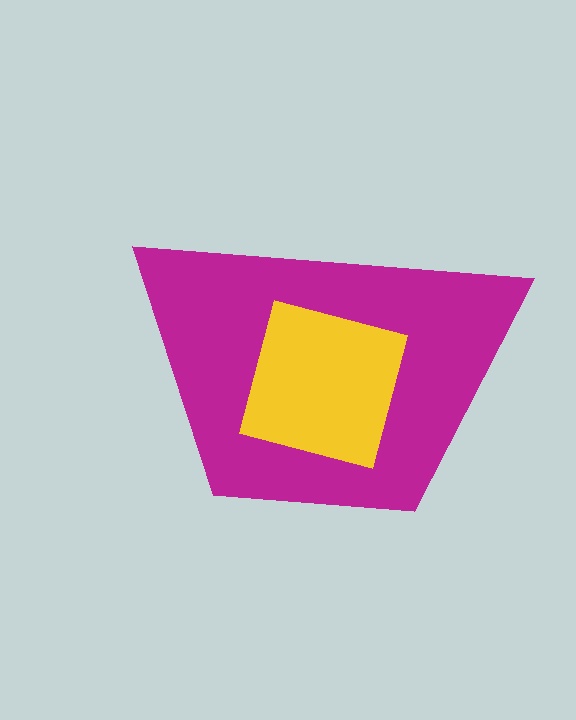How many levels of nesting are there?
2.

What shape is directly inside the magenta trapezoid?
The yellow square.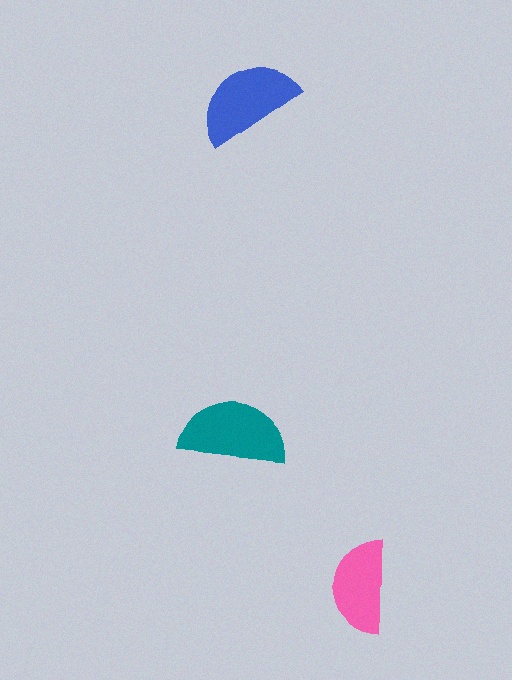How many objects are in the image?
There are 3 objects in the image.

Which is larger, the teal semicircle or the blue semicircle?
The teal one.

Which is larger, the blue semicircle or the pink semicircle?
The blue one.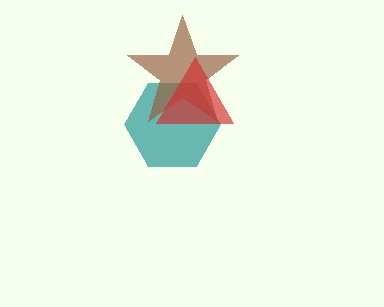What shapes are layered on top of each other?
The layered shapes are: a teal hexagon, a brown star, a red triangle.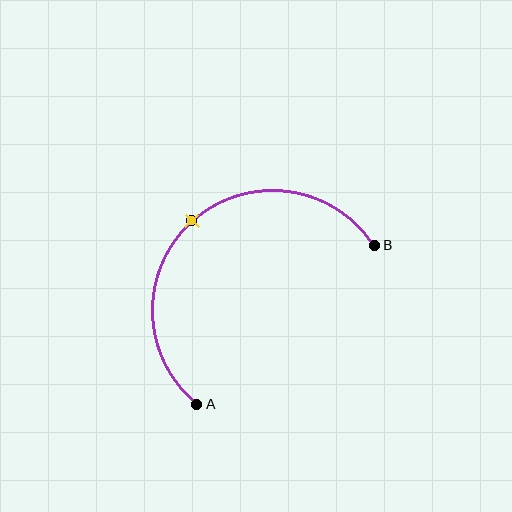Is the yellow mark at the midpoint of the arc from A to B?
Yes. The yellow mark lies on the arc at equal arc-length from both A and B — it is the arc midpoint.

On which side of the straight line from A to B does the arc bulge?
The arc bulges above and to the left of the straight line connecting A and B.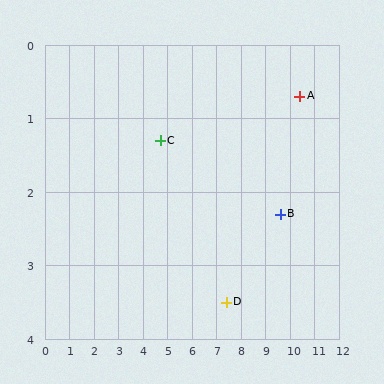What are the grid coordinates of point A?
Point A is at approximately (10.4, 0.7).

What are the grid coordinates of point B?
Point B is at approximately (9.6, 2.3).